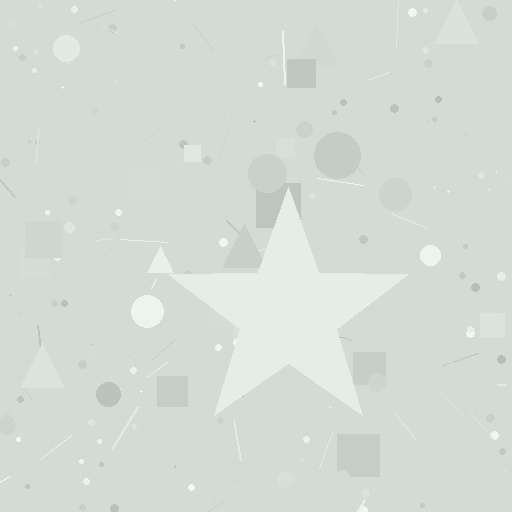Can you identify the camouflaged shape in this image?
The camouflaged shape is a star.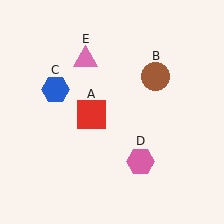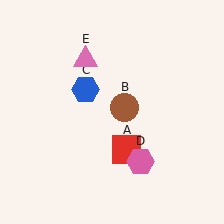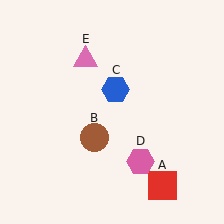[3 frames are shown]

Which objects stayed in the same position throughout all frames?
Pink hexagon (object D) and pink triangle (object E) remained stationary.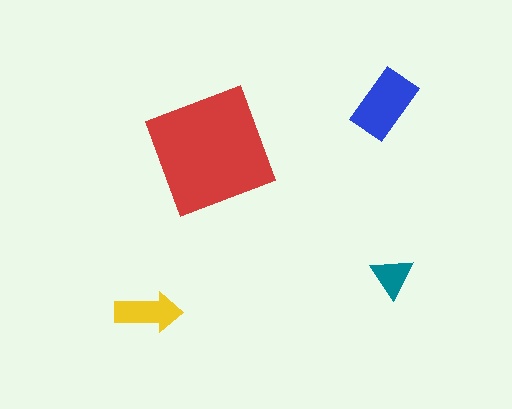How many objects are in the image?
There are 4 objects in the image.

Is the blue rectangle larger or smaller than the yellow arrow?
Larger.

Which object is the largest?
The red square.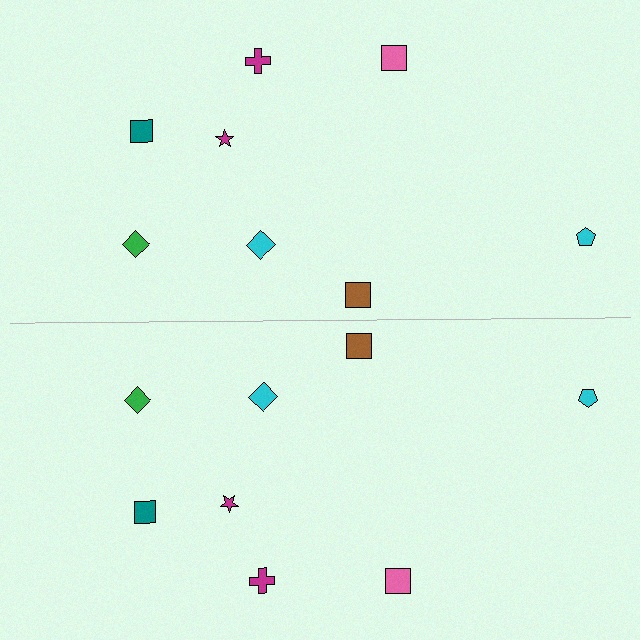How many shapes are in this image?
There are 16 shapes in this image.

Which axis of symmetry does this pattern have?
The pattern has a horizontal axis of symmetry running through the center of the image.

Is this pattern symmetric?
Yes, this pattern has bilateral (reflection) symmetry.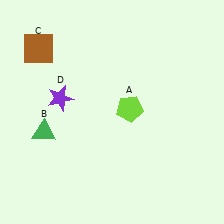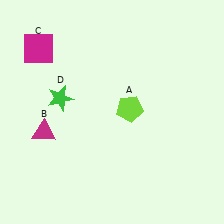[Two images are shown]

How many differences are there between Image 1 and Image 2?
There are 3 differences between the two images.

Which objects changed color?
B changed from green to magenta. C changed from brown to magenta. D changed from purple to green.